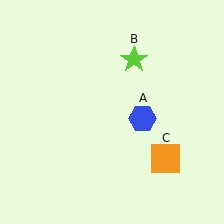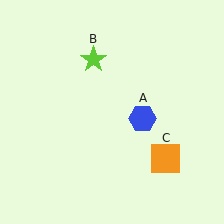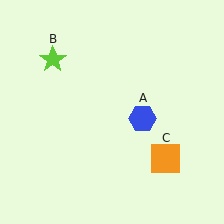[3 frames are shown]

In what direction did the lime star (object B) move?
The lime star (object B) moved left.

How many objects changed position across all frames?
1 object changed position: lime star (object B).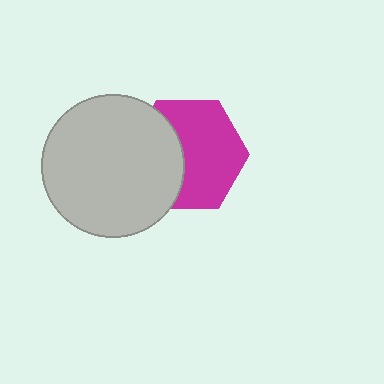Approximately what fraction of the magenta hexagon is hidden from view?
Roughly 38% of the magenta hexagon is hidden behind the light gray circle.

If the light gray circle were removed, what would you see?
You would see the complete magenta hexagon.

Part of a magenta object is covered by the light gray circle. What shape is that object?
It is a hexagon.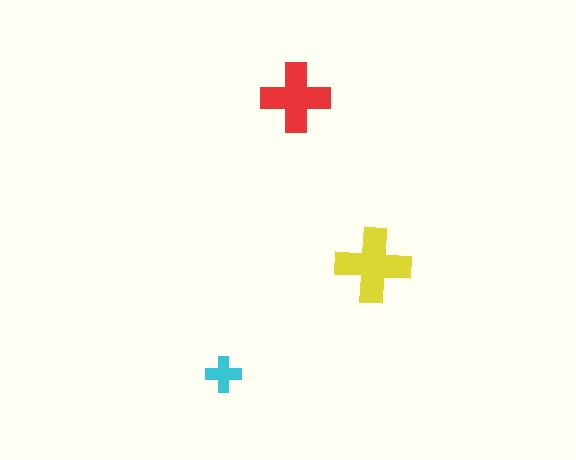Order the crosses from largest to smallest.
the yellow one, the red one, the cyan one.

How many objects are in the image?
There are 3 objects in the image.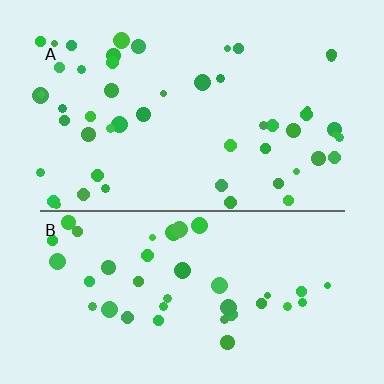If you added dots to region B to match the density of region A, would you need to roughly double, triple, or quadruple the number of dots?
Approximately double.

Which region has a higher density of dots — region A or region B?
A (the top).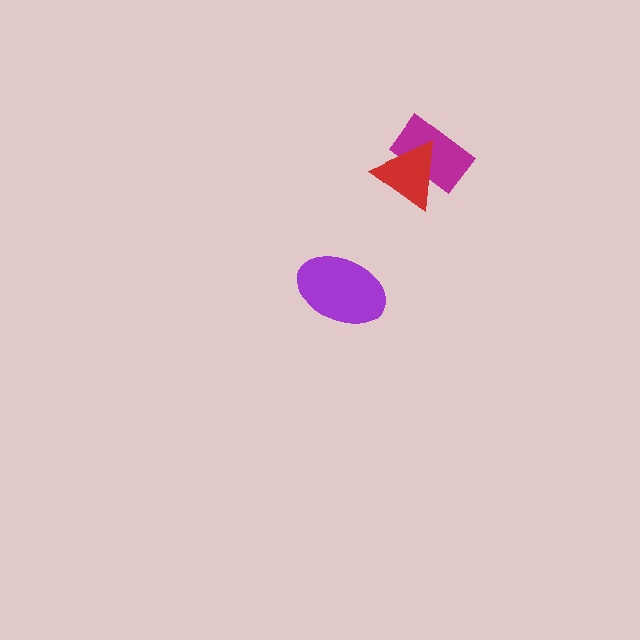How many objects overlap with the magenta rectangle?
1 object overlaps with the magenta rectangle.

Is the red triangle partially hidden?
No, no other shape covers it.